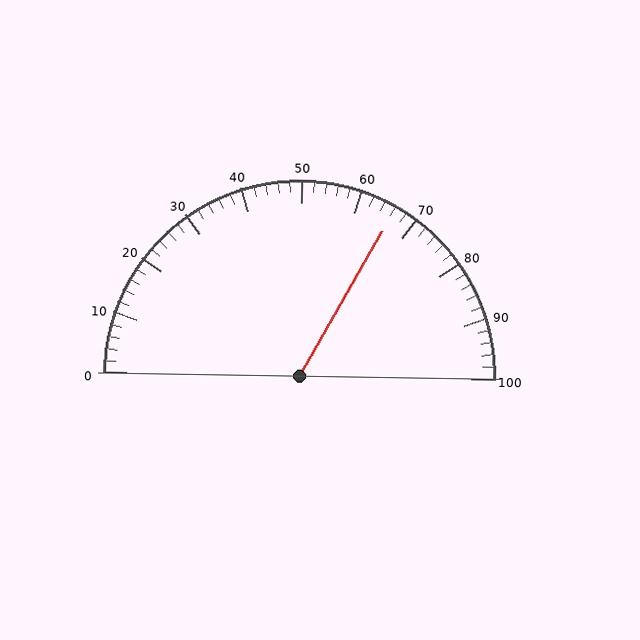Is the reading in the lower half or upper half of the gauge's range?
The reading is in the upper half of the range (0 to 100).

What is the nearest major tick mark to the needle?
The nearest major tick mark is 70.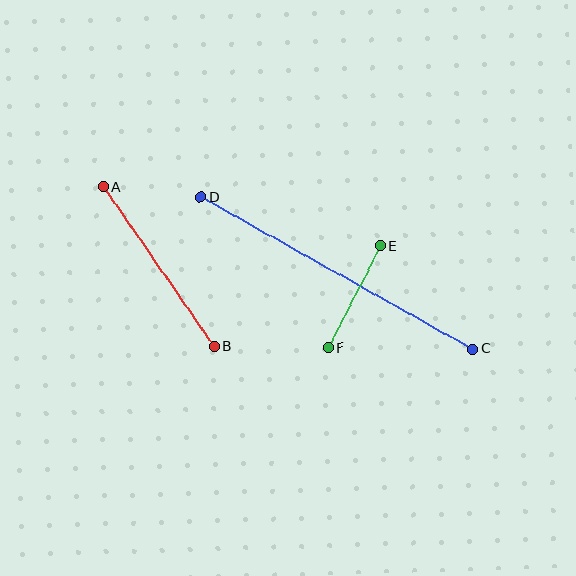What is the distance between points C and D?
The distance is approximately 311 pixels.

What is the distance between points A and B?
The distance is approximately 194 pixels.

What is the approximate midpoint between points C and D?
The midpoint is at approximately (337, 273) pixels.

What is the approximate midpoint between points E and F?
The midpoint is at approximately (354, 297) pixels.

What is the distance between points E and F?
The distance is approximately 114 pixels.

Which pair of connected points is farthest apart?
Points C and D are farthest apart.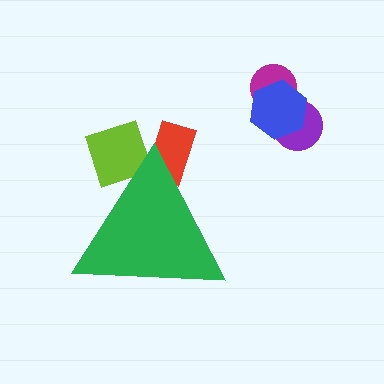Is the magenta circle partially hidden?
No, the magenta circle is fully visible.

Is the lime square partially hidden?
Yes, the lime square is partially hidden behind the green triangle.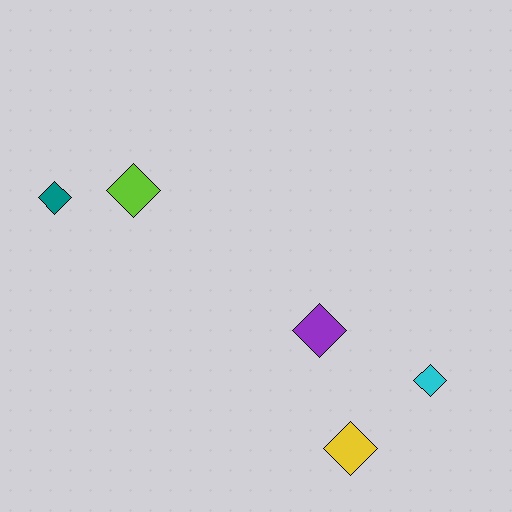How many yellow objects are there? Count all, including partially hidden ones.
There is 1 yellow object.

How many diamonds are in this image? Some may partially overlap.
There are 5 diamonds.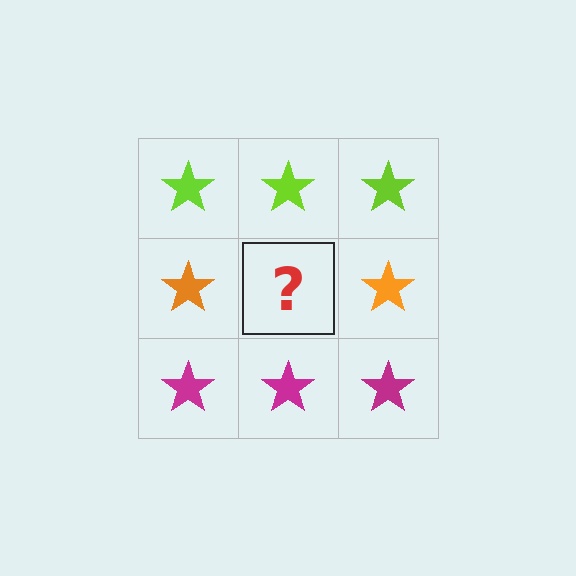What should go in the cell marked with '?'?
The missing cell should contain an orange star.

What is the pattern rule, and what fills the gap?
The rule is that each row has a consistent color. The gap should be filled with an orange star.